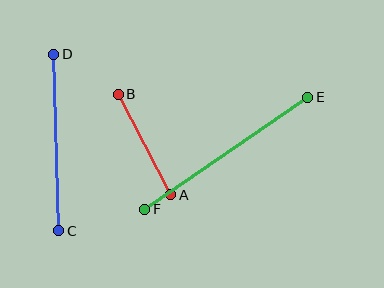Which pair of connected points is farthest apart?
Points E and F are farthest apart.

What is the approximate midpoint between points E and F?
The midpoint is at approximately (226, 153) pixels.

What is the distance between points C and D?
The distance is approximately 176 pixels.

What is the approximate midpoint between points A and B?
The midpoint is at approximately (145, 144) pixels.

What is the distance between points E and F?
The distance is approximately 198 pixels.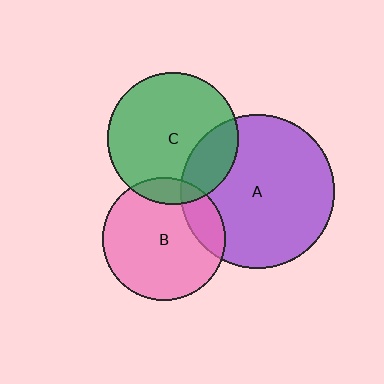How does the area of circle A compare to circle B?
Approximately 1.6 times.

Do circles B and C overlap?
Yes.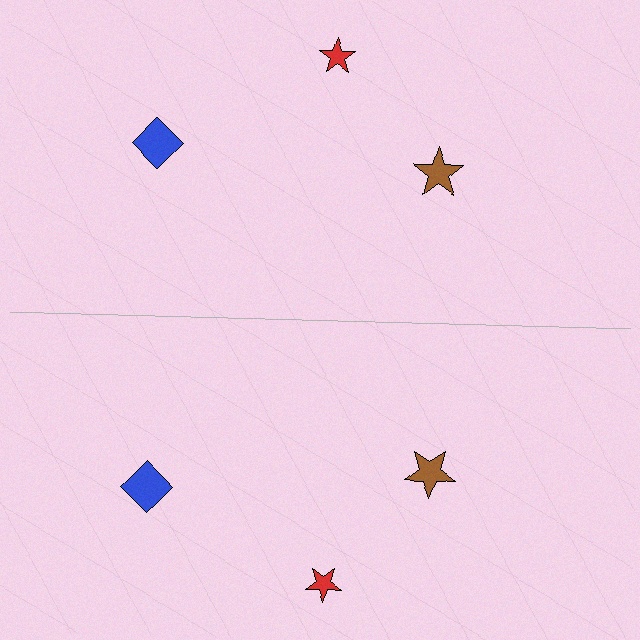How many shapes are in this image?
There are 6 shapes in this image.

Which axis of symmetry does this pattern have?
The pattern has a horizontal axis of symmetry running through the center of the image.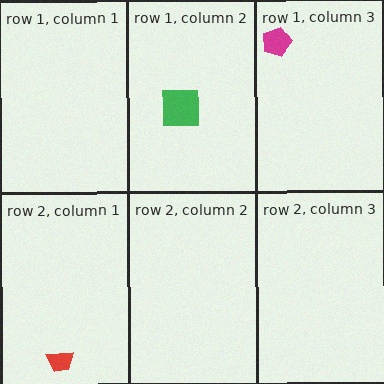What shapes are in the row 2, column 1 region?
The red trapezoid.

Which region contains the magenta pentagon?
The row 1, column 3 region.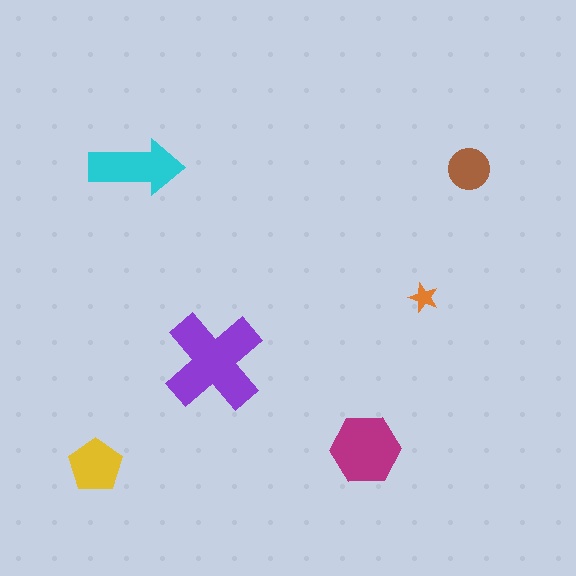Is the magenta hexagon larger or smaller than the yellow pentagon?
Larger.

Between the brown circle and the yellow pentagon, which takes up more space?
The yellow pentagon.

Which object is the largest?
The purple cross.